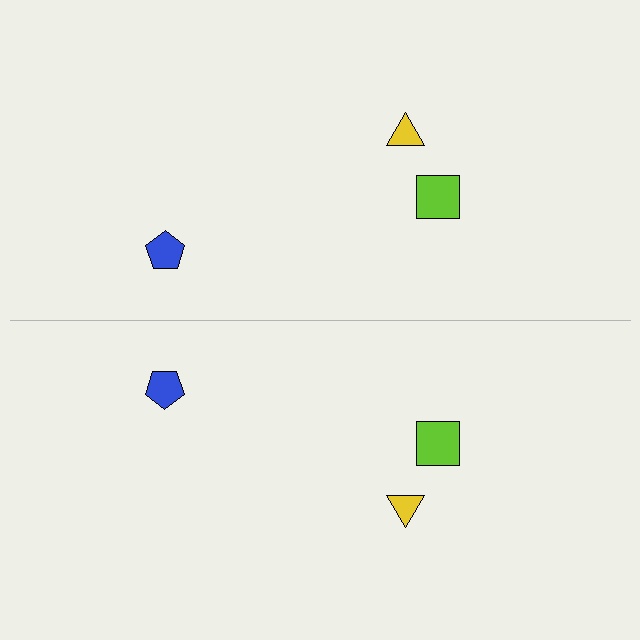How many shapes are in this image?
There are 6 shapes in this image.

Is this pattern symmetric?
Yes, this pattern has bilateral (reflection) symmetry.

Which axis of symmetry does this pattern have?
The pattern has a horizontal axis of symmetry running through the center of the image.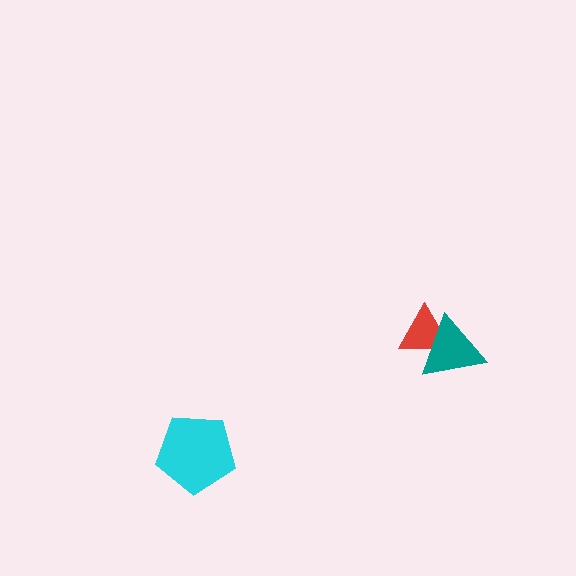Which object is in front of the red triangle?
The teal triangle is in front of the red triangle.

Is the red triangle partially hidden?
Yes, it is partially covered by another shape.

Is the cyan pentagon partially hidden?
No, no other shape covers it.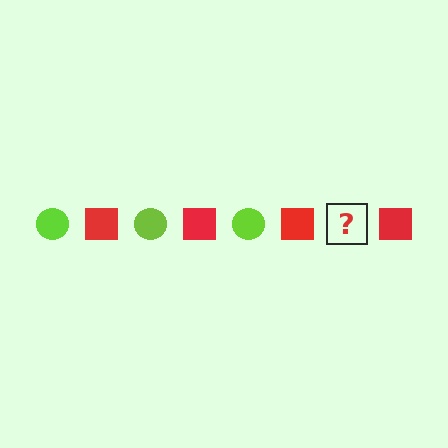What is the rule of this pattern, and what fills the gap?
The rule is that the pattern alternates between lime circle and red square. The gap should be filled with a lime circle.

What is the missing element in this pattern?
The missing element is a lime circle.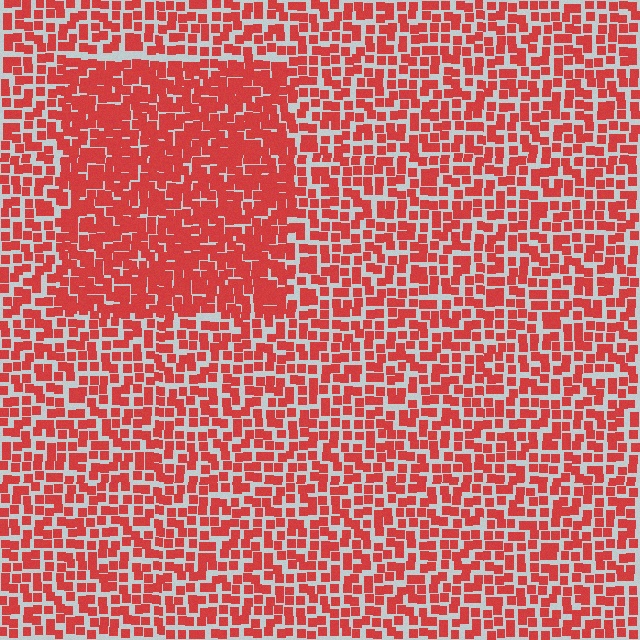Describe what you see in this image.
The image contains small red elements arranged at two different densities. A rectangle-shaped region is visible where the elements are more densely packed than the surrounding area.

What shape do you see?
I see a rectangle.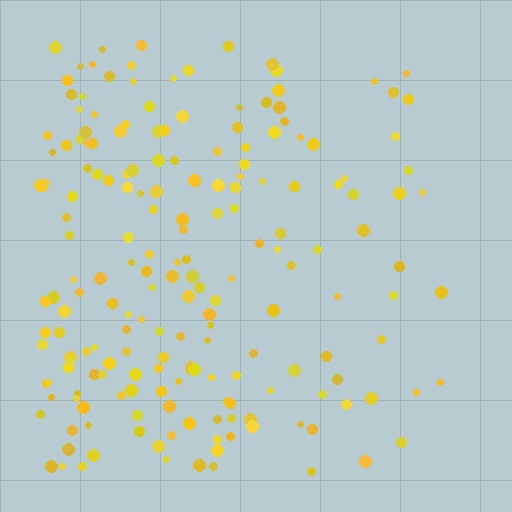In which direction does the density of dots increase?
From right to left, with the left side densest.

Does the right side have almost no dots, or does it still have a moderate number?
Still a moderate number, just noticeably fewer than the left.